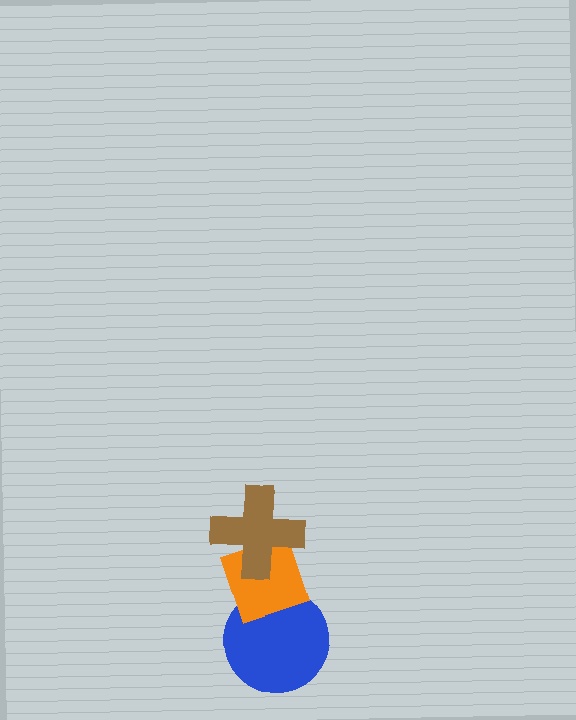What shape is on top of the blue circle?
The orange diamond is on top of the blue circle.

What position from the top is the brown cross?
The brown cross is 1st from the top.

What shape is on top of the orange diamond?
The brown cross is on top of the orange diamond.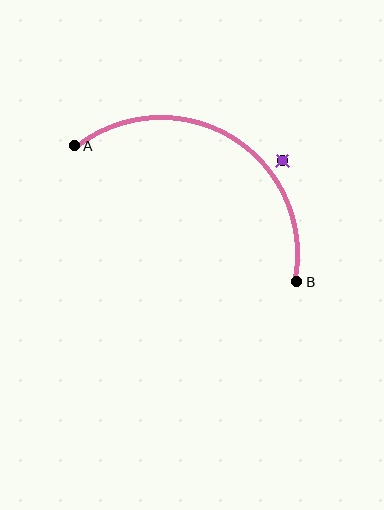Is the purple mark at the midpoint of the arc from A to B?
No — the purple mark does not lie on the arc at all. It sits slightly outside the curve.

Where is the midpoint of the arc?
The arc midpoint is the point on the curve farthest from the straight line joining A and B. It sits above that line.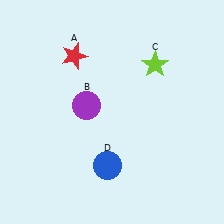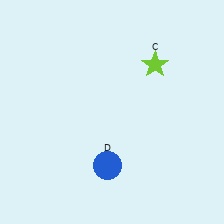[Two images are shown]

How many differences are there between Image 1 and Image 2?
There are 2 differences between the two images.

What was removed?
The red star (A), the purple circle (B) were removed in Image 2.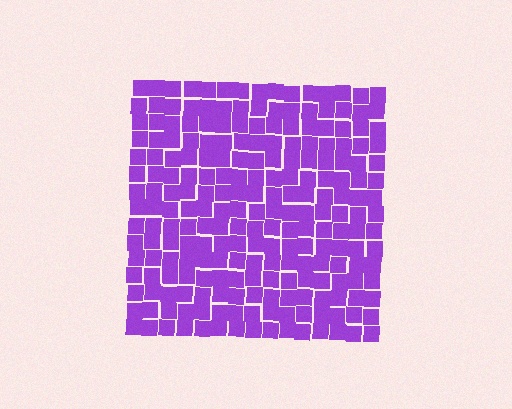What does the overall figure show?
The overall figure shows a square.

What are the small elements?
The small elements are squares.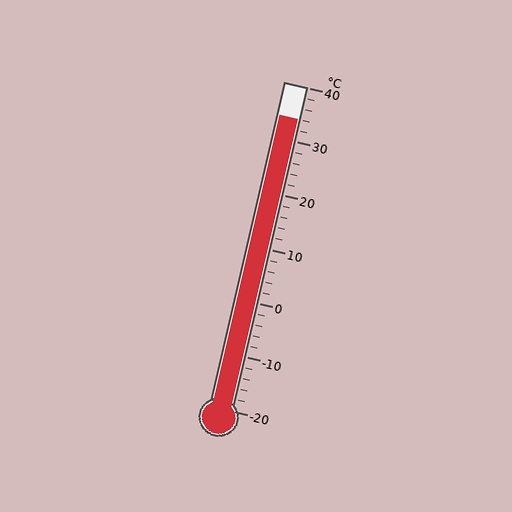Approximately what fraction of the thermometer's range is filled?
The thermometer is filled to approximately 90% of its range.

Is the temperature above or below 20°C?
The temperature is above 20°C.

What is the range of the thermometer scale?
The thermometer scale ranges from -20°C to 40°C.